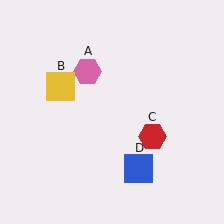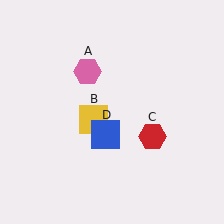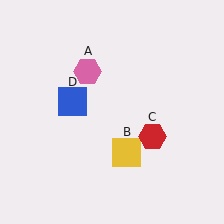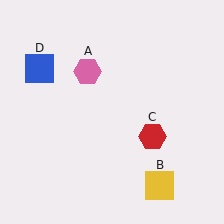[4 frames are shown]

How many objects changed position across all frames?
2 objects changed position: yellow square (object B), blue square (object D).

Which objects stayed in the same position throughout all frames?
Pink hexagon (object A) and red hexagon (object C) remained stationary.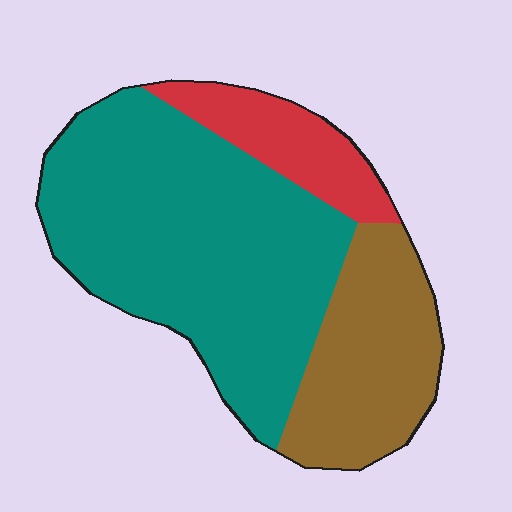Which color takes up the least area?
Red, at roughly 15%.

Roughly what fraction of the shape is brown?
Brown covers 26% of the shape.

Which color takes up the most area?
Teal, at roughly 60%.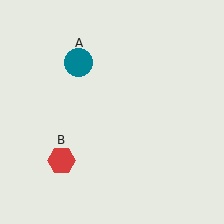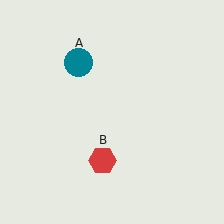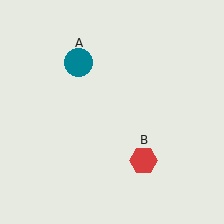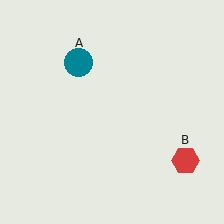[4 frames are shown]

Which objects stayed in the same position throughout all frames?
Teal circle (object A) remained stationary.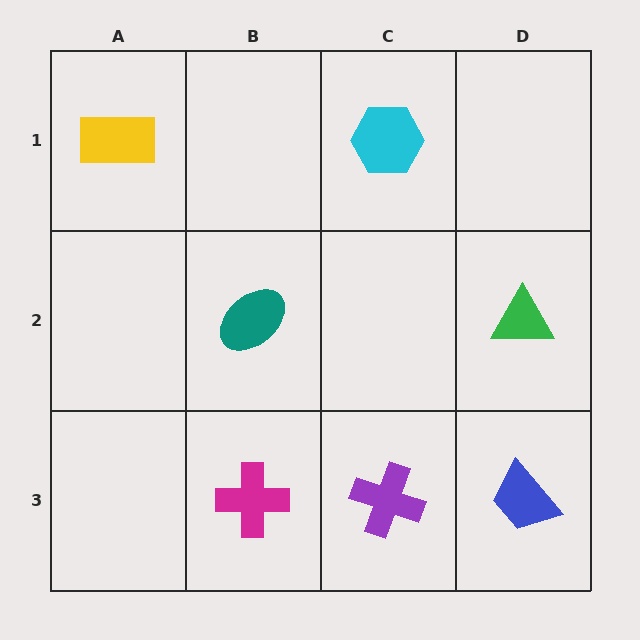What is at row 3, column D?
A blue trapezoid.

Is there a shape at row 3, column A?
No, that cell is empty.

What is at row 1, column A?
A yellow rectangle.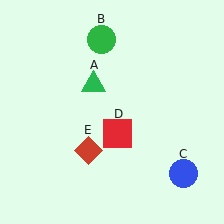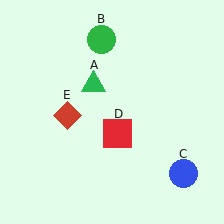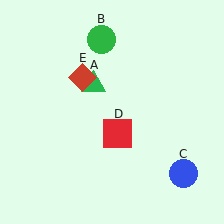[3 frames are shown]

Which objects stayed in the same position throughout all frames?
Green triangle (object A) and green circle (object B) and blue circle (object C) and red square (object D) remained stationary.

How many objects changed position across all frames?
1 object changed position: red diamond (object E).